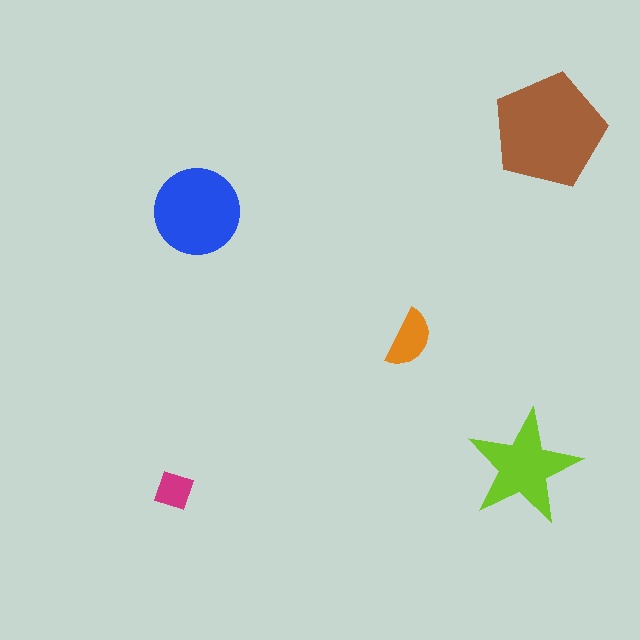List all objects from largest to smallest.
The brown pentagon, the blue circle, the lime star, the orange semicircle, the magenta square.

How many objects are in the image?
There are 5 objects in the image.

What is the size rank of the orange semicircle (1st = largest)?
4th.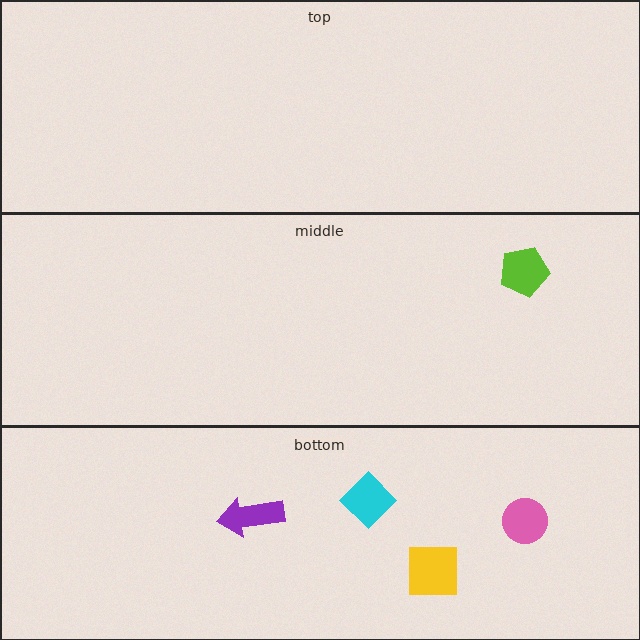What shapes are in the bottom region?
The purple arrow, the cyan diamond, the pink circle, the yellow square.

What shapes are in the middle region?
The lime pentagon.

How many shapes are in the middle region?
1.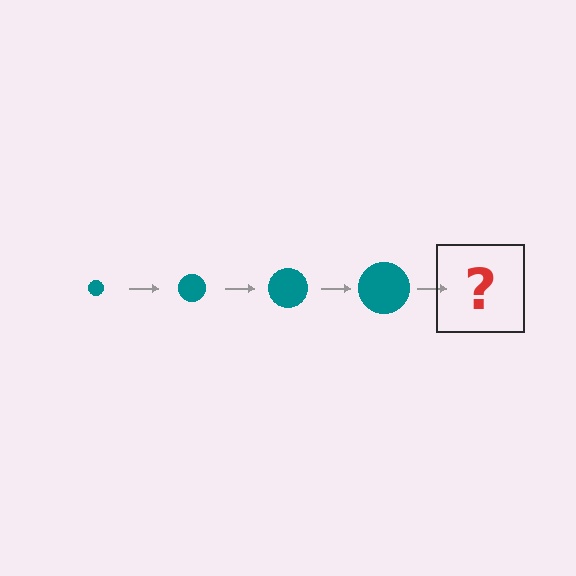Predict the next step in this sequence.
The next step is a teal circle, larger than the previous one.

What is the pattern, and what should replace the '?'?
The pattern is that the circle gets progressively larger each step. The '?' should be a teal circle, larger than the previous one.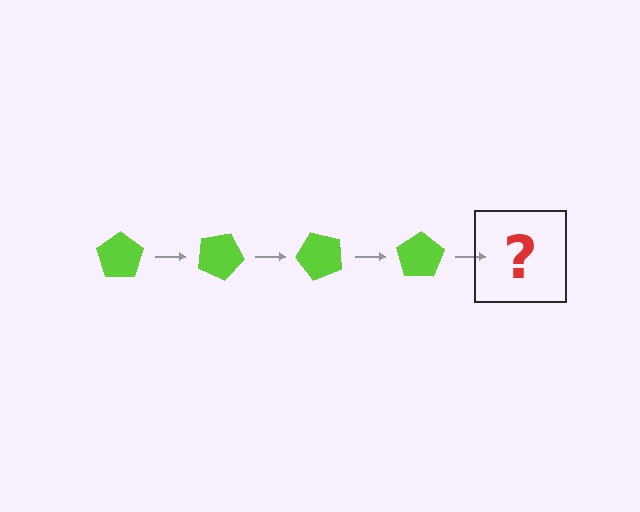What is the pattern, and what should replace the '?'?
The pattern is that the pentagon rotates 25 degrees each step. The '?' should be a lime pentagon rotated 100 degrees.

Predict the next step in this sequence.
The next step is a lime pentagon rotated 100 degrees.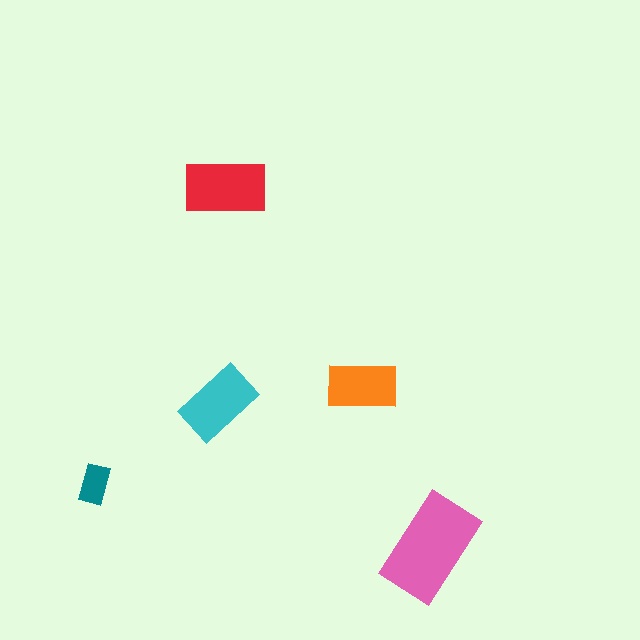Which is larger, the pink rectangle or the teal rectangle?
The pink one.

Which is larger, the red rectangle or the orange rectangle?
The red one.